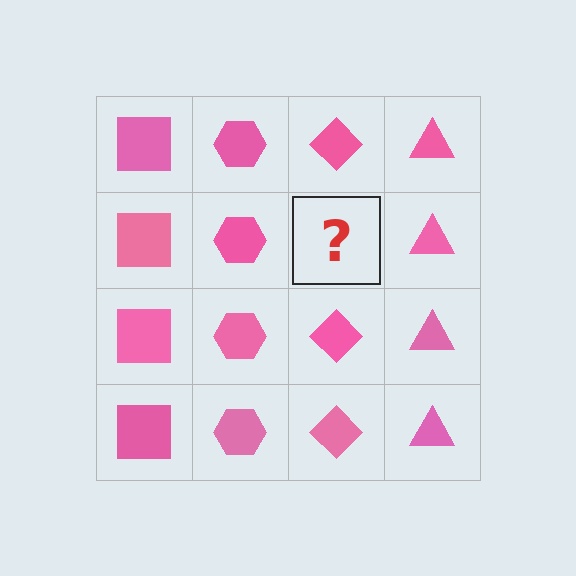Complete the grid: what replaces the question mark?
The question mark should be replaced with a pink diamond.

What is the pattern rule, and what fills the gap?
The rule is that each column has a consistent shape. The gap should be filled with a pink diamond.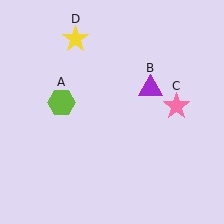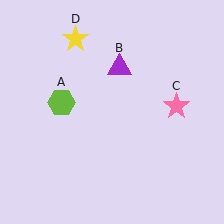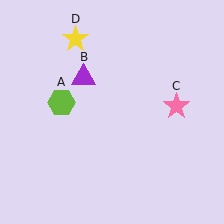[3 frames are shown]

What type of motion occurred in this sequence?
The purple triangle (object B) rotated counterclockwise around the center of the scene.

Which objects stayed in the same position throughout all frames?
Lime hexagon (object A) and pink star (object C) and yellow star (object D) remained stationary.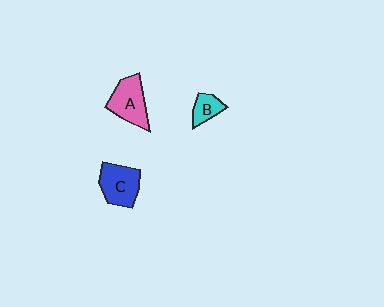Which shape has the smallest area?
Shape B (cyan).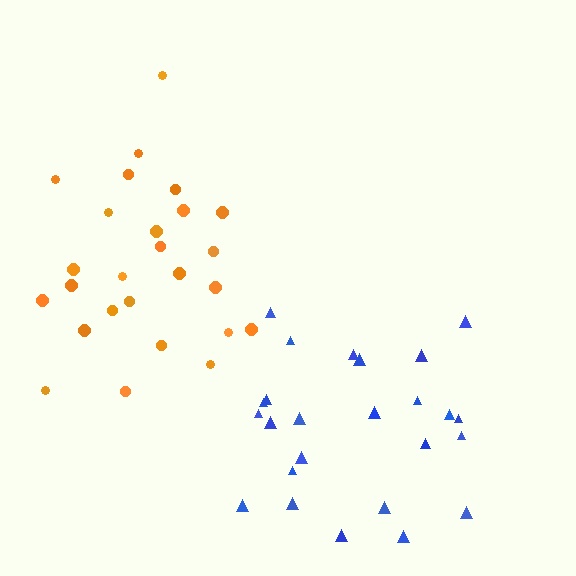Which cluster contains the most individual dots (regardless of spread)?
Orange (26).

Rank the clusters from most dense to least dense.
blue, orange.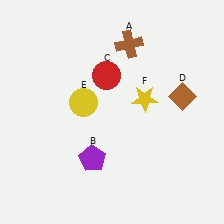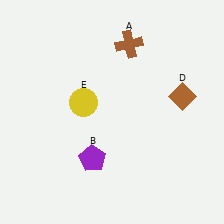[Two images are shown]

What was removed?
The red circle (C), the yellow star (F) were removed in Image 2.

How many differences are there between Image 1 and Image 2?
There are 2 differences between the two images.